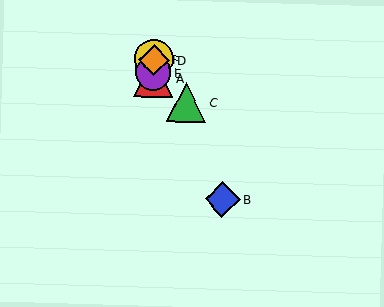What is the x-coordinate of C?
Object C is at x≈186.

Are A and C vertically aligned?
No, A is at x≈153 and C is at x≈186.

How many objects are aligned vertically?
4 objects (A, D, E, F) are aligned vertically.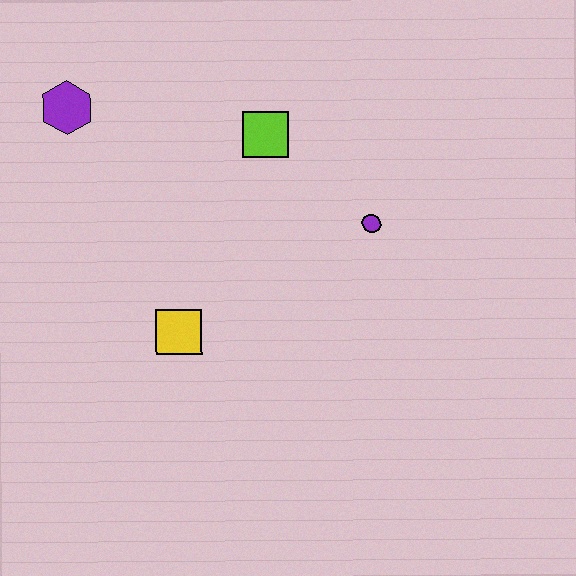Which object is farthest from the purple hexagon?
The purple circle is farthest from the purple hexagon.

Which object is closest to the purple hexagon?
The lime square is closest to the purple hexagon.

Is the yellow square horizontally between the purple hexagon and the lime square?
Yes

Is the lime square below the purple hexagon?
Yes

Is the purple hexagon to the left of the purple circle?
Yes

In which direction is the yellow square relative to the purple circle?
The yellow square is to the left of the purple circle.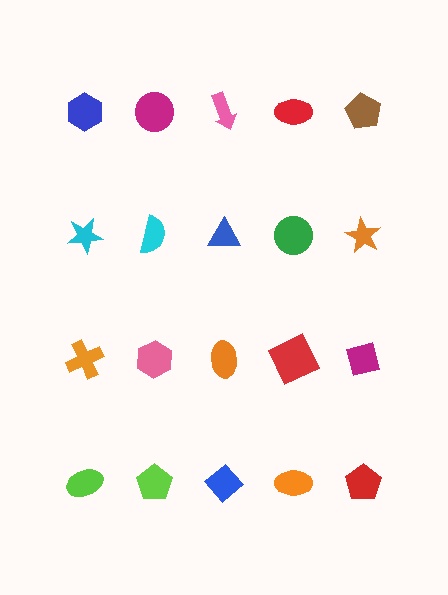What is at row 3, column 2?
A pink hexagon.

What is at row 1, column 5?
A brown pentagon.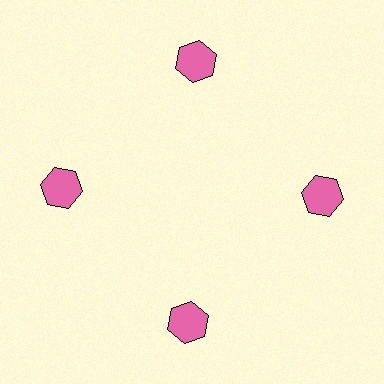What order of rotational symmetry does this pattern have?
This pattern has 4-fold rotational symmetry.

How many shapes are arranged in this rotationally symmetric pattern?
There are 4 shapes, arranged in 4 groups of 1.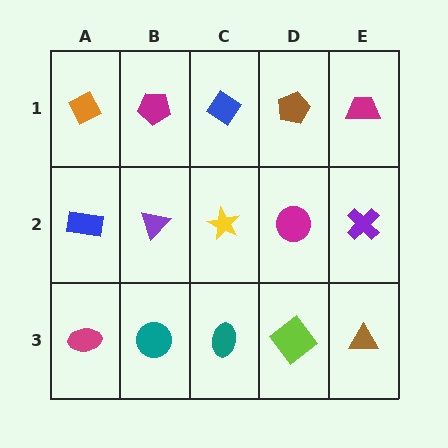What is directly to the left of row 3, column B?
A magenta ellipse.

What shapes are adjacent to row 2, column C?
A blue diamond (row 1, column C), a teal ellipse (row 3, column C), a purple triangle (row 2, column B), a magenta circle (row 2, column D).